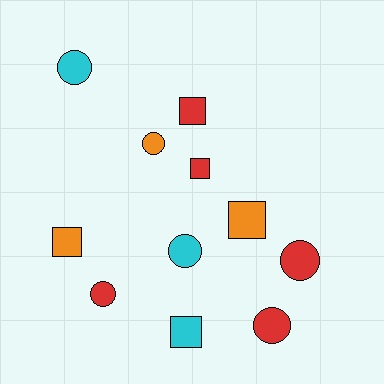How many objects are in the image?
There are 11 objects.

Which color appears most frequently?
Red, with 5 objects.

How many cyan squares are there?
There is 1 cyan square.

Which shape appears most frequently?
Circle, with 6 objects.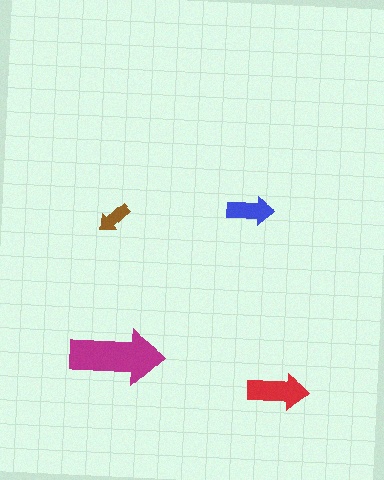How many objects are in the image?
There are 4 objects in the image.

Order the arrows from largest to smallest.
the magenta one, the red one, the blue one, the brown one.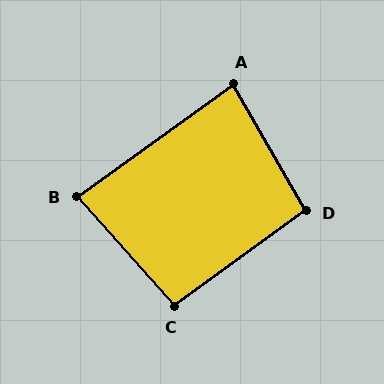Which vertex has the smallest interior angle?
B, at approximately 84 degrees.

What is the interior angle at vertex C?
Approximately 96 degrees (obtuse).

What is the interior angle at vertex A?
Approximately 84 degrees (acute).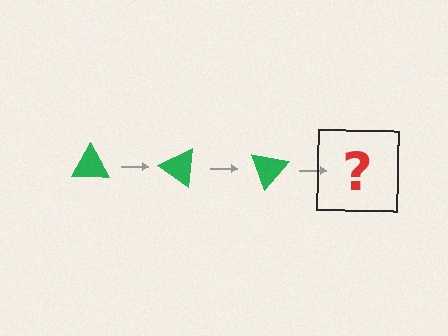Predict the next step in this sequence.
The next step is a green triangle rotated 105 degrees.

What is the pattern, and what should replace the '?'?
The pattern is that the triangle rotates 35 degrees each step. The '?' should be a green triangle rotated 105 degrees.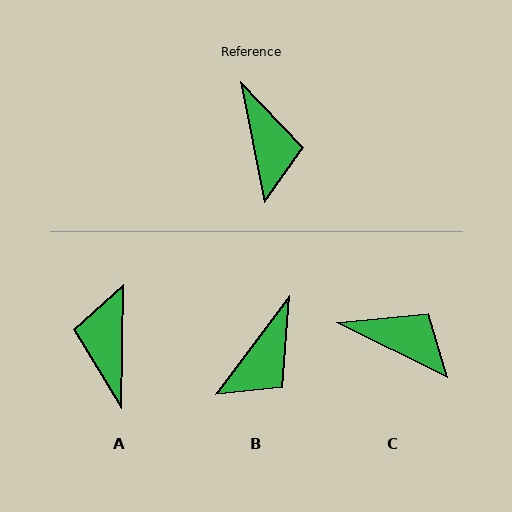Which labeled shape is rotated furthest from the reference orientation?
A, about 168 degrees away.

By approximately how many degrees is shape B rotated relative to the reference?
Approximately 48 degrees clockwise.